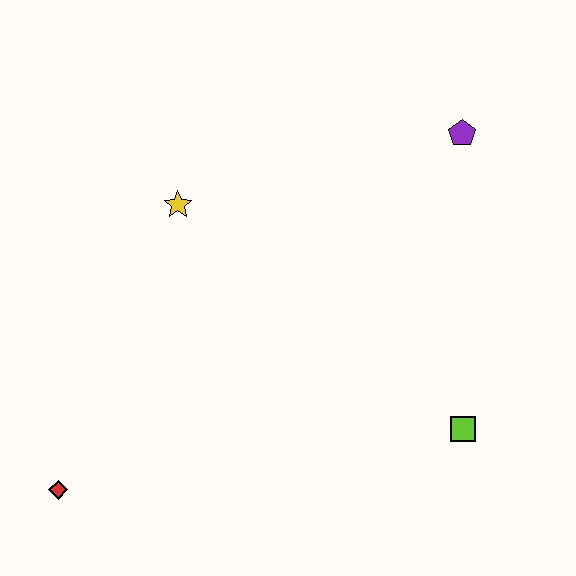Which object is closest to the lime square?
The purple pentagon is closest to the lime square.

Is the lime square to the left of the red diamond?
No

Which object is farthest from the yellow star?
The lime square is farthest from the yellow star.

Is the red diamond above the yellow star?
No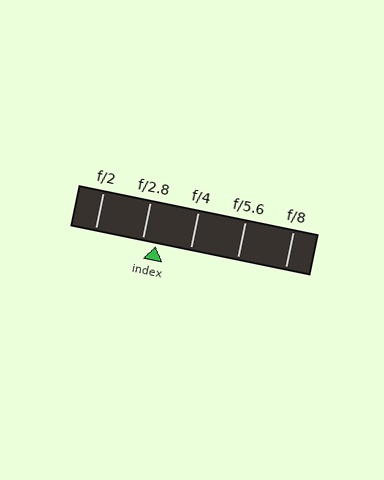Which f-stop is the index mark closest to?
The index mark is closest to f/2.8.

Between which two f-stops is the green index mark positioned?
The index mark is between f/2.8 and f/4.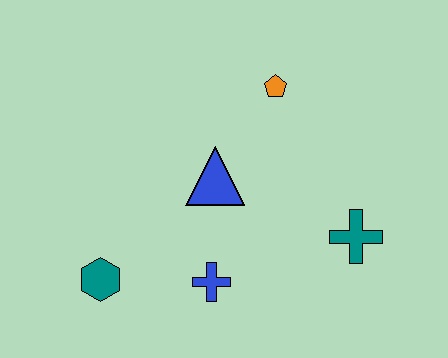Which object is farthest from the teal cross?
The teal hexagon is farthest from the teal cross.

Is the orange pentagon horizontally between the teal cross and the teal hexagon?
Yes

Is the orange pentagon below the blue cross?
No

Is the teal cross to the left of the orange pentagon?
No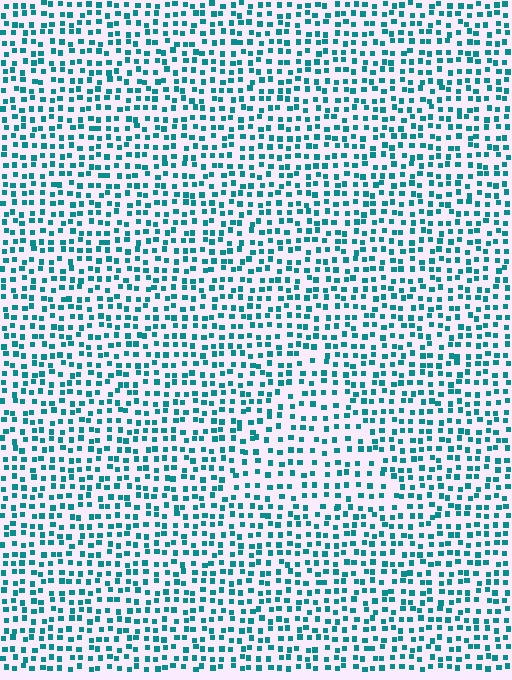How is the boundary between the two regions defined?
The boundary is defined by a change in element density (approximately 1.5x ratio). All elements are the same color, size, and shape.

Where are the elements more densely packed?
The elements are more densely packed outside the triangle boundary.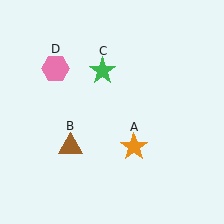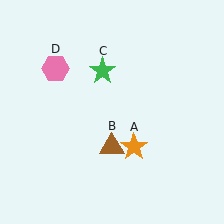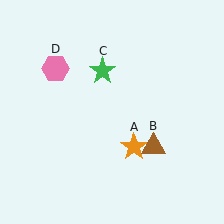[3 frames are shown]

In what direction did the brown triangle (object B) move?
The brown triangle (object B) moved right.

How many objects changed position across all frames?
1 object changed position: brown triangle (object B).